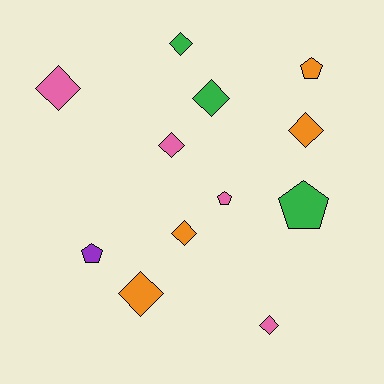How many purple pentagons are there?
There is 1 purple pentagon.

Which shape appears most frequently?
Diamond, with 8 objects.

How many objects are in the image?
There are 12 objects.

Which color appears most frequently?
Pink, with 4 objects.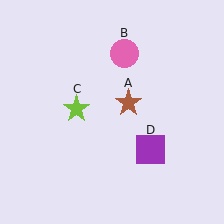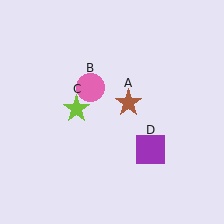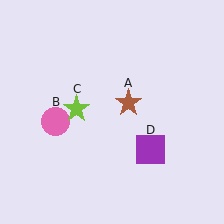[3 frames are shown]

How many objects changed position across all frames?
1 object changed position: pink circle (object B).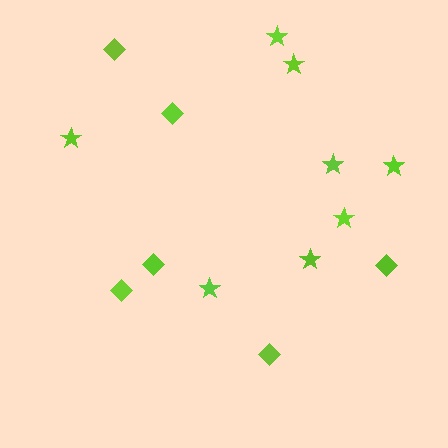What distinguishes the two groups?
There are 2 groups: one group of diamonds (6) and one group of stars (8).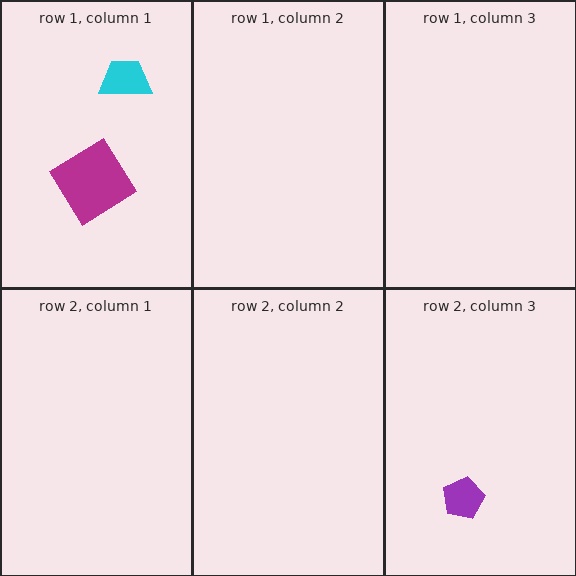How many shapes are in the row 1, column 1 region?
2.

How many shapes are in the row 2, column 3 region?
1.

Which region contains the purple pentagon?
The row 2, column 3 region.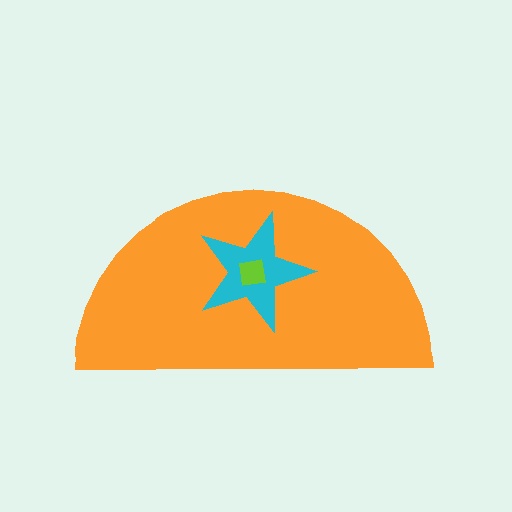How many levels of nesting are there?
3.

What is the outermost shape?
The orange semicircle.